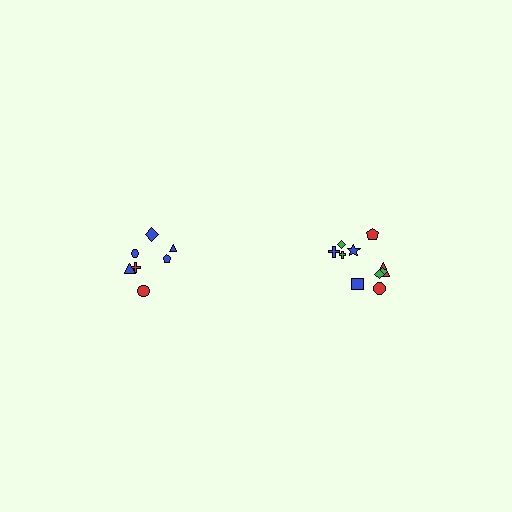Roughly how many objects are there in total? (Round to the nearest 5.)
Roughly 15 objects in total.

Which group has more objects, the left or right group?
The right group.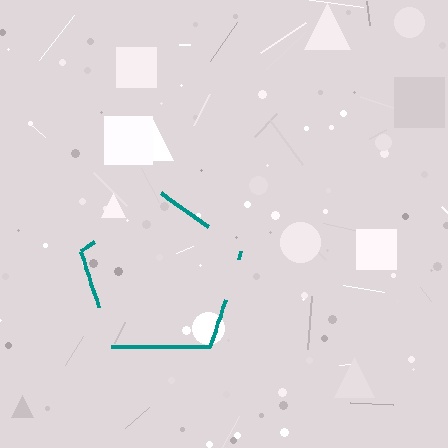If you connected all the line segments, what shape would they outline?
They would outline a pentagon.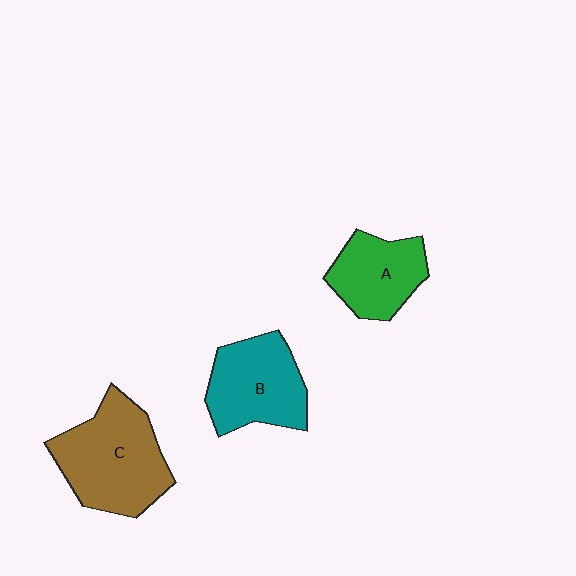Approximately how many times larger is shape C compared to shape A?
Approximately 1.6 times.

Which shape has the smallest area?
Shape A (green).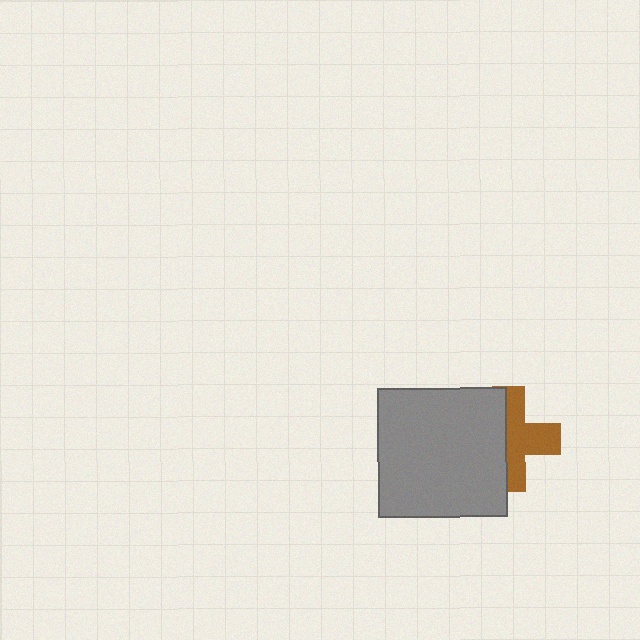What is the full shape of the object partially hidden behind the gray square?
The partially hidden object is a brown cross.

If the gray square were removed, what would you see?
You would see the complete brown cross.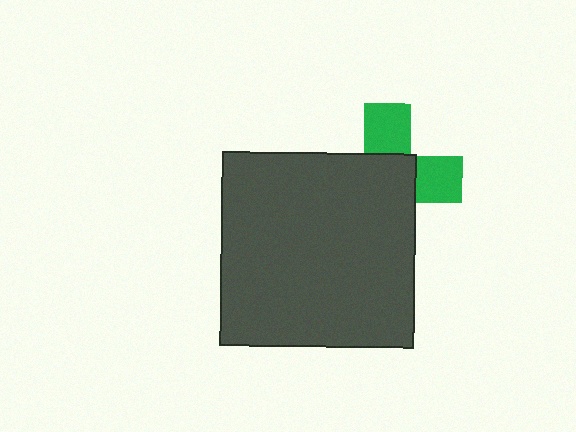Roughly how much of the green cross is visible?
A small part of it is visible (roughly 37%).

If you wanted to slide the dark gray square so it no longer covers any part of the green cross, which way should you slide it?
Slide it toward the lower-left — that is the most direct way to separate the two shapes.